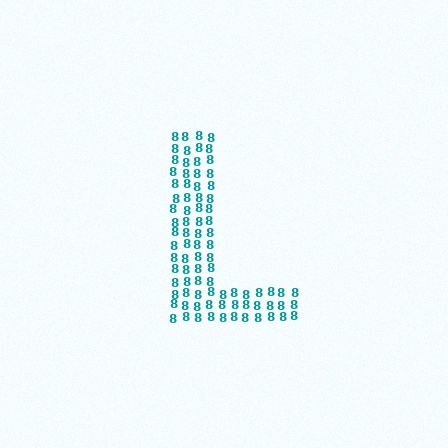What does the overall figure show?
The overall figure shows the letter L.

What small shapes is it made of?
It is made of small digit 8's.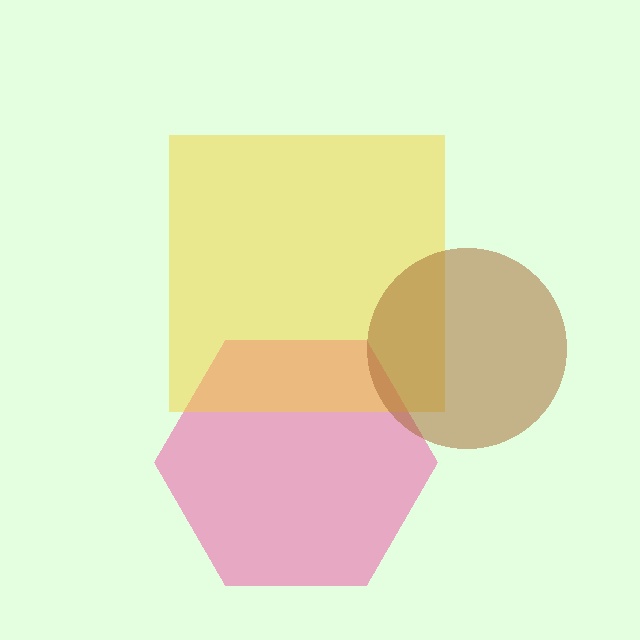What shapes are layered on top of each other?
The layered shapes are: a pink hexagon, a yellow square, a brown circle.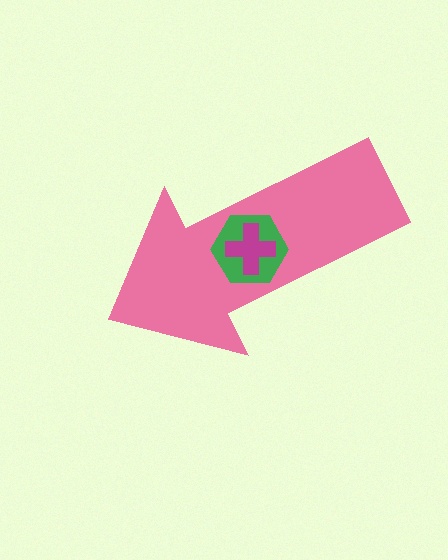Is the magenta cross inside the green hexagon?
Yes.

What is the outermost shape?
The pink arrow.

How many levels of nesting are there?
3.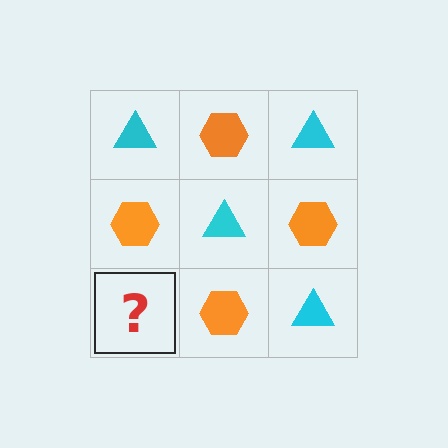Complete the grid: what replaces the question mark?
The question mark should be replaced with a cyan triangle.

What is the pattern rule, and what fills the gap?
The rule is that it alternates cyan triangle and orange hexagon in a checkerboard pattern. The gap should be filled with a cyan triangle.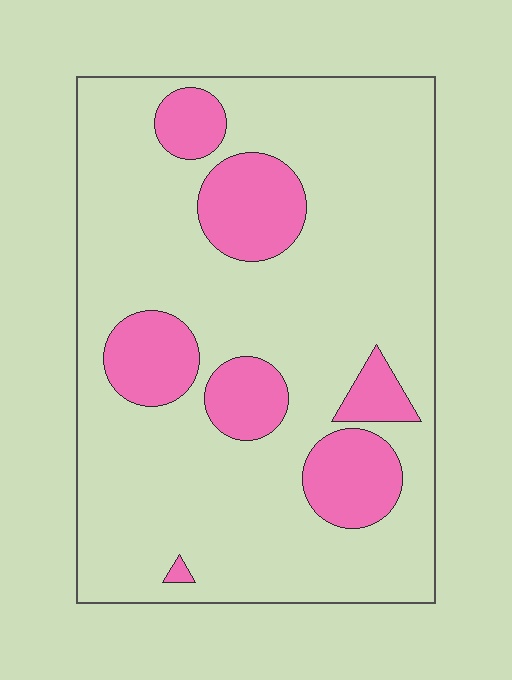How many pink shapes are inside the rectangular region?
7.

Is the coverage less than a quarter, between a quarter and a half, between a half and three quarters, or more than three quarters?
Less than a quarter.